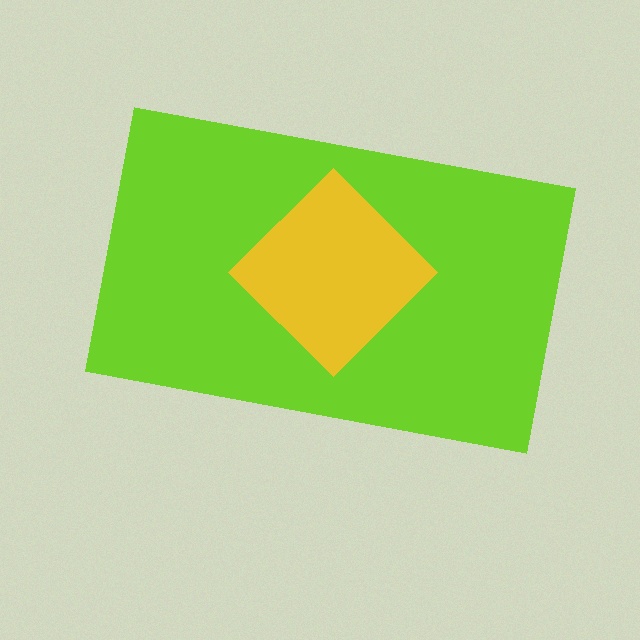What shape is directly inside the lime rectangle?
The yellow diamond.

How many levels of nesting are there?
2.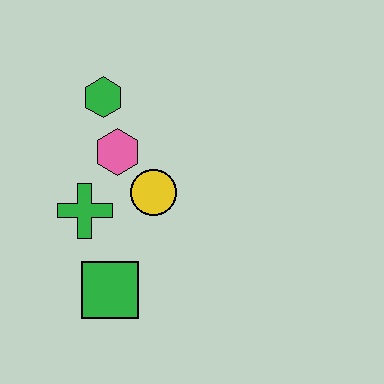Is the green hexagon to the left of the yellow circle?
Yes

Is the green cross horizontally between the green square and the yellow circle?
No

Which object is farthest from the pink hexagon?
The green square is farthest from the pink hexagon.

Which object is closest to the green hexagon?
The pink hexagon is closest to the green hexagon.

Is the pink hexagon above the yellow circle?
Yes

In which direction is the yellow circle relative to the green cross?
The yellow circle is to the right of the green cross.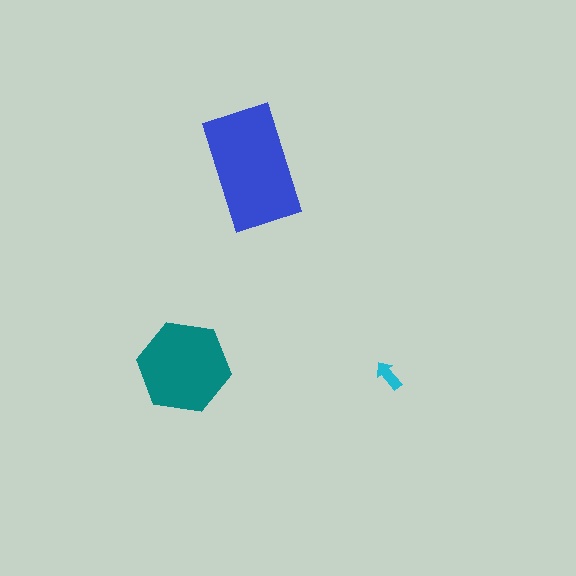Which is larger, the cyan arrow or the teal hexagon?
The teal hexagon.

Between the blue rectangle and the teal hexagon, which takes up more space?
The blue rectangle.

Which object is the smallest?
The cyan arrow.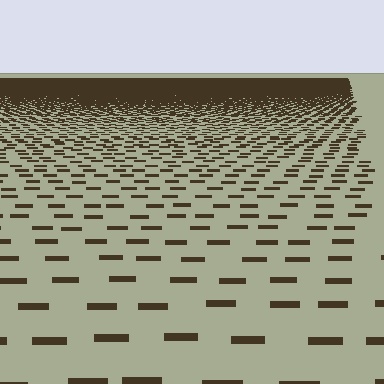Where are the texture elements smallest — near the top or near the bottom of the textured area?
Near the top.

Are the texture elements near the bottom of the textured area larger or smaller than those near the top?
Larger. Near the bottom, elements are closer to the viewer and appear at a bigger on-screen size.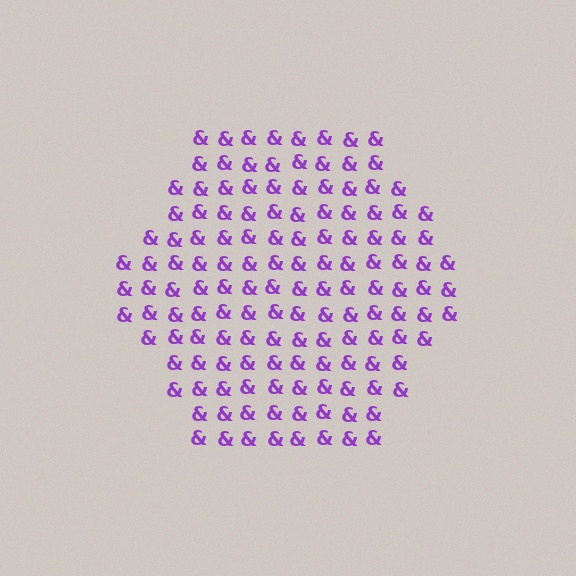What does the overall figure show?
The overall figure shows a hexagon.